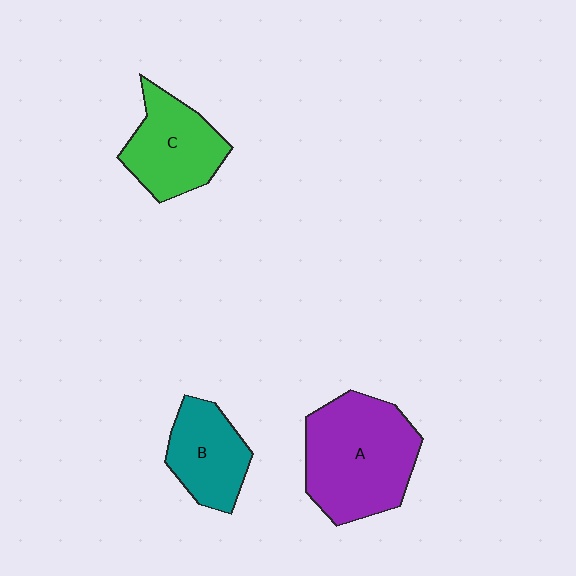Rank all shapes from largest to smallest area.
From largest to smallest: A (purple), C (green), B (teal).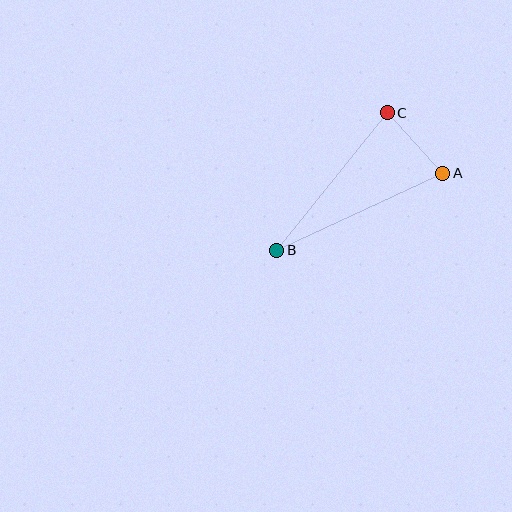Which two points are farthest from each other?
Points A and B are farthest from each other.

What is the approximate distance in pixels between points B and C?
The distance between B and C is approximately 176 pixels.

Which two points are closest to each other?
Points A and C are closest to each other.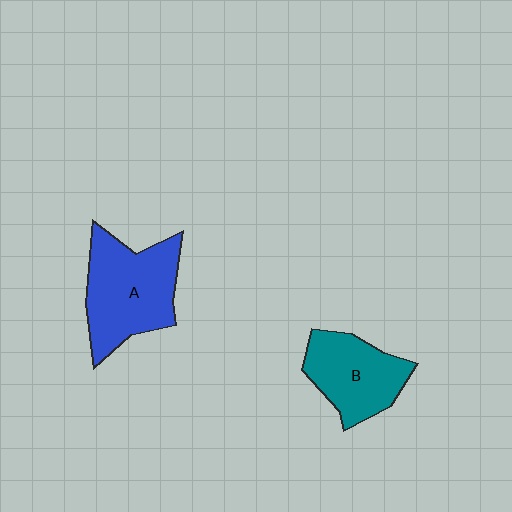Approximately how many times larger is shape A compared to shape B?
Approximately 1.3 times.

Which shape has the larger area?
Shape A (blue).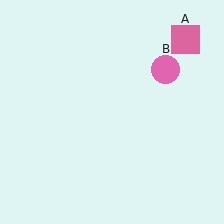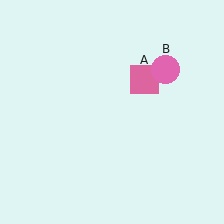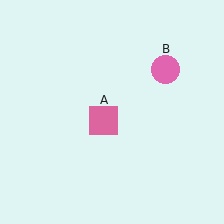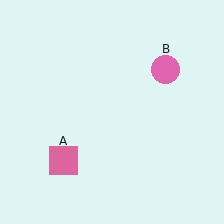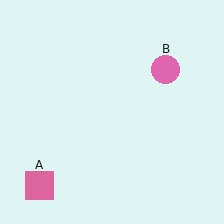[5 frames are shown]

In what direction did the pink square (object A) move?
The pink square (object A) moved down and to the left.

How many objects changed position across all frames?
1 object changed position: pink square (object A).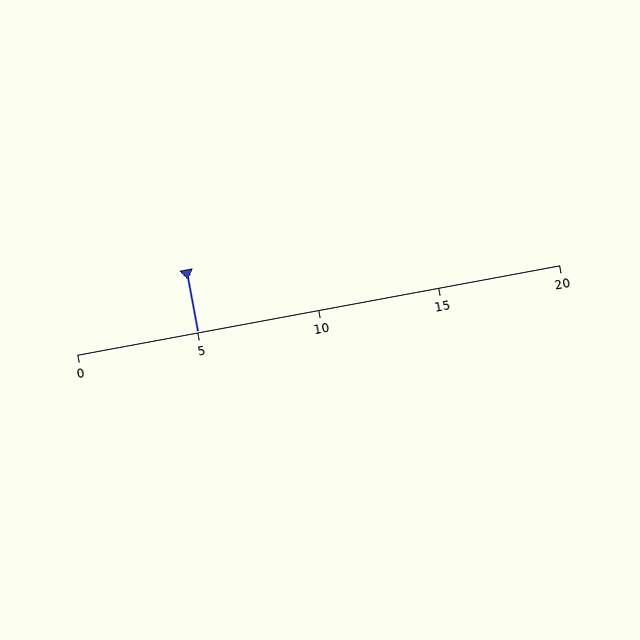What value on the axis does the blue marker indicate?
The marker indicates approximately 5.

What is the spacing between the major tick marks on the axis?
The major ticks are spaced 5 apart.